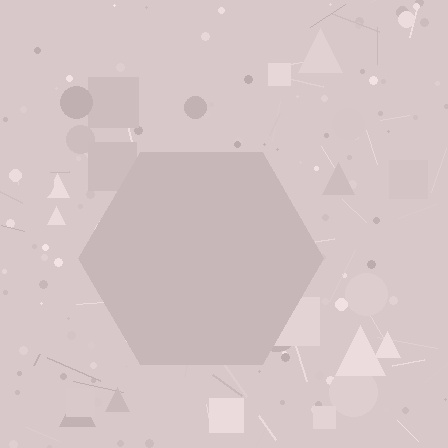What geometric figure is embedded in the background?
A hexagon is embedded in the background.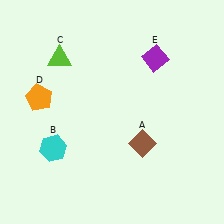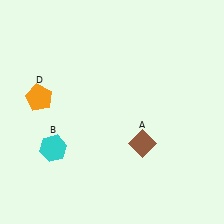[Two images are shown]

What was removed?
The lime triangle (C), the purple diamond (E) were removed in Image 2.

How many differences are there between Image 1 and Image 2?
There are 2 differences between the two images.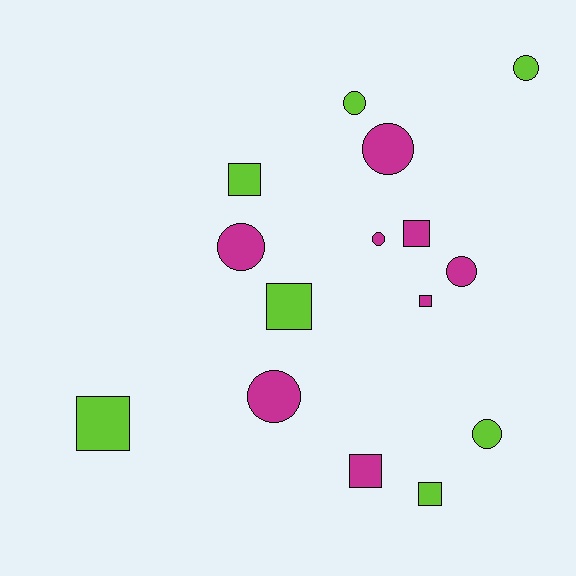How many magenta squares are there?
There are 3 magenta squares.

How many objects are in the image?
There are 15 objects.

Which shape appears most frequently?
Circle, with 8 objects.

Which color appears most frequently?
Magenta, with 8 objects.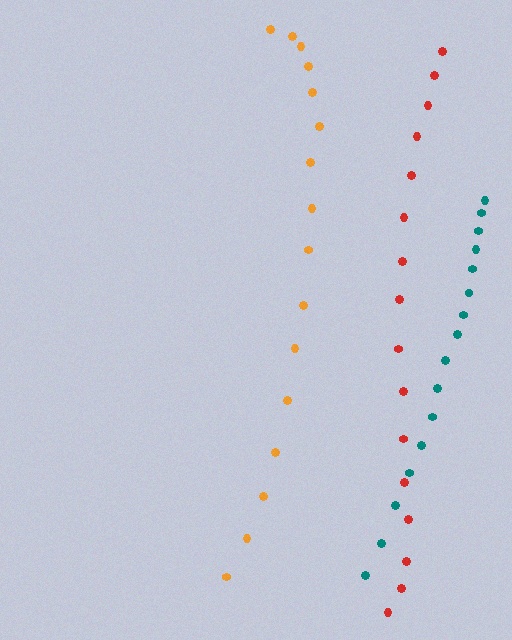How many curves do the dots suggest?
There are 3 distinct paths.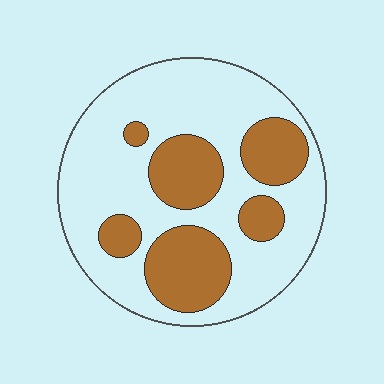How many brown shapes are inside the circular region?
6.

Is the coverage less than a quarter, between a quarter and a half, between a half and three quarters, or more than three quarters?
Between a quarter and a half.